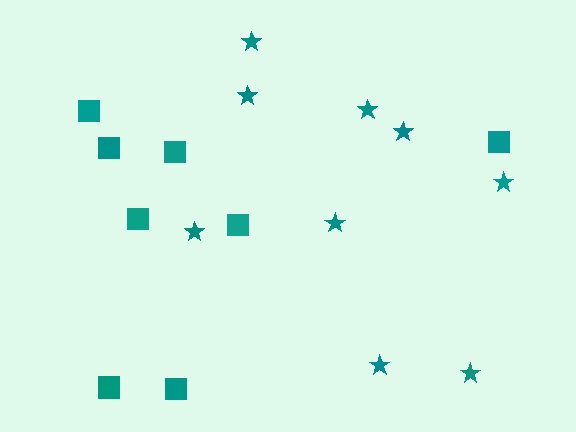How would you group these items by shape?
There are 2 groups: one group of stars (9) and one group of squares (8).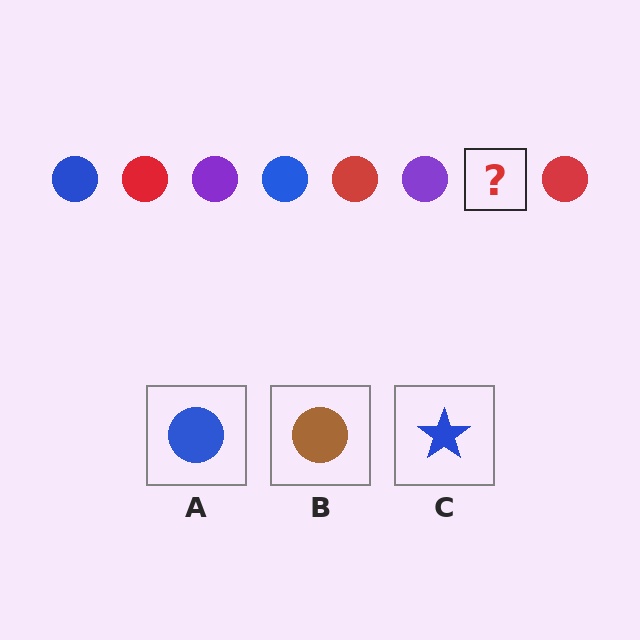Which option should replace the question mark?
Option A.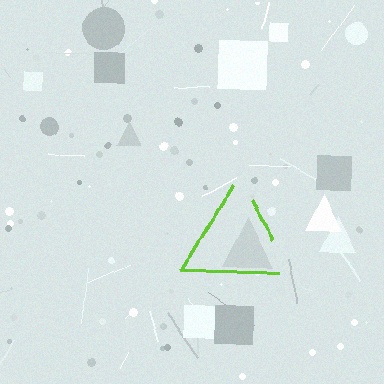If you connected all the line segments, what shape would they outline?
They would outline a triangle.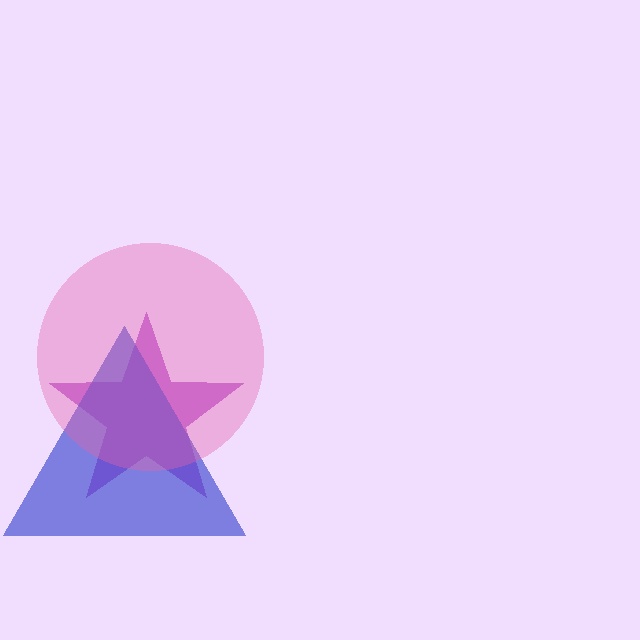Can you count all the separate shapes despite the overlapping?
Yes, there are 3 separate shapes.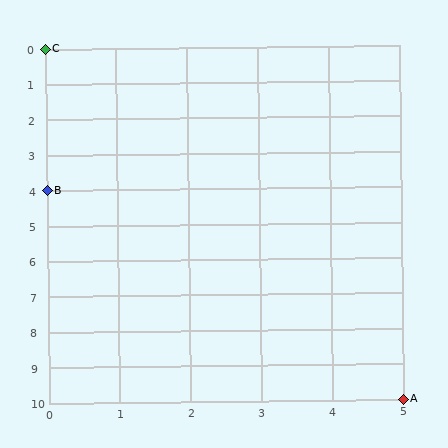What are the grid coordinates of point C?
Point C is at grid coordinates (0, 0).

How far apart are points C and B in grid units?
Points C and B are 4 rows apart.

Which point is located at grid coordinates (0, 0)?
Point C is at (0, 0).